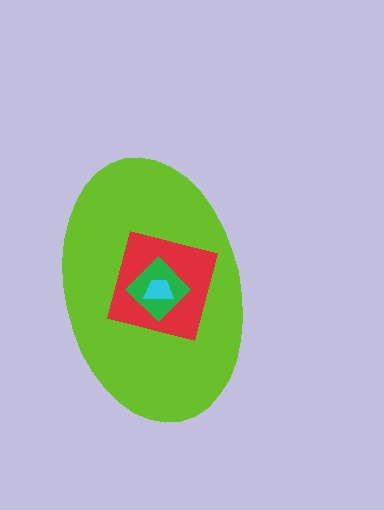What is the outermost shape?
The lime ellipse.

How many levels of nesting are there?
4.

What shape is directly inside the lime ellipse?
The red square.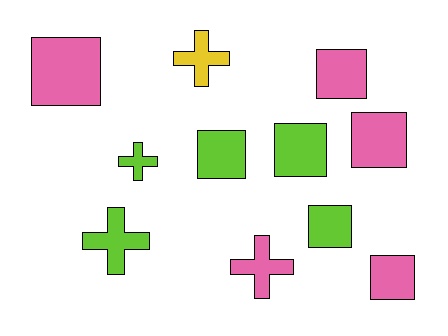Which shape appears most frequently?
Square, with 7 objects.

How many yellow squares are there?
There are no yellow squares.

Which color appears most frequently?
Pink, with 5 objects.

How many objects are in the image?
There are 11 objects.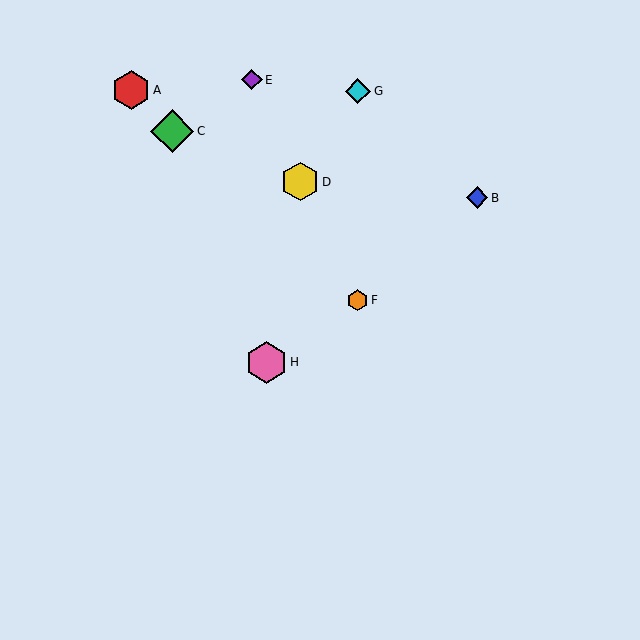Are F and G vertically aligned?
Yes, both are at x≈358.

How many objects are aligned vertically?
2 objects (F, G) are aligned vertically.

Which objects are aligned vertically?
Objects F, G are aligned vertically.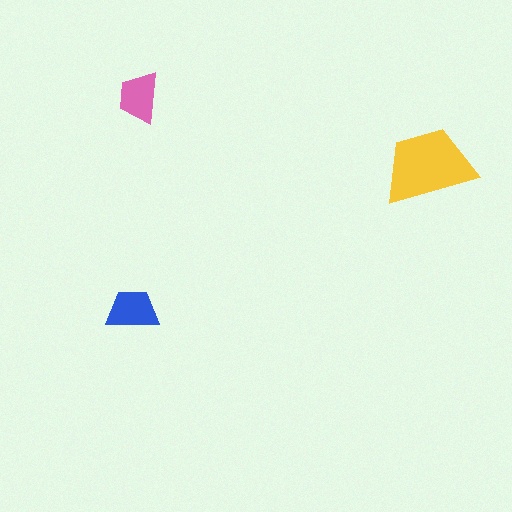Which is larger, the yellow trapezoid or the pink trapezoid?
The yellow one.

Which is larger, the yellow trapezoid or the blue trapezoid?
The yellow one.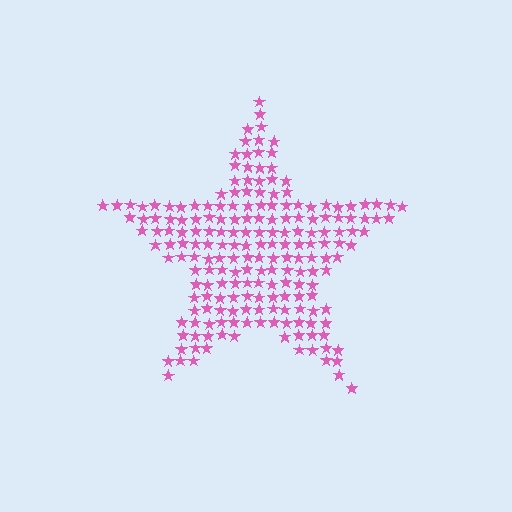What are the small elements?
The small elements are stars.